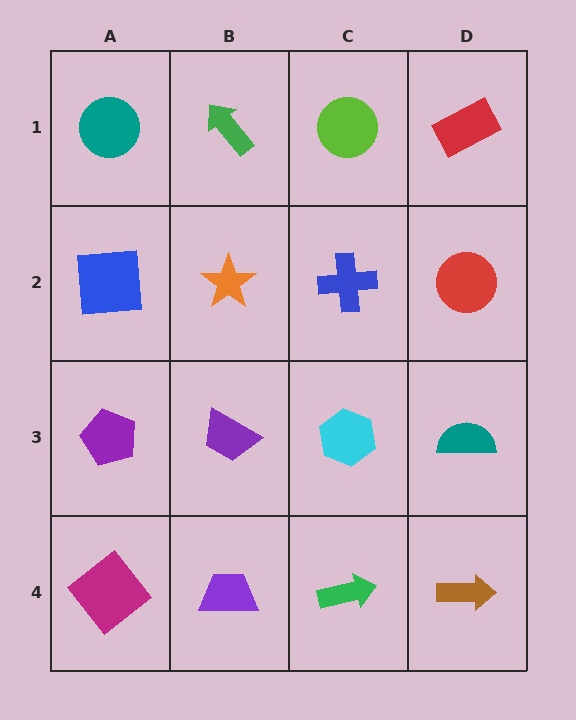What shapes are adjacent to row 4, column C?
A cyan hexagon (row 3, column C), a purple trapezoid (row 4, column B), a brown arrow (row 4, column D).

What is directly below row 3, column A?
A magenta diamond.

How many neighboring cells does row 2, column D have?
3.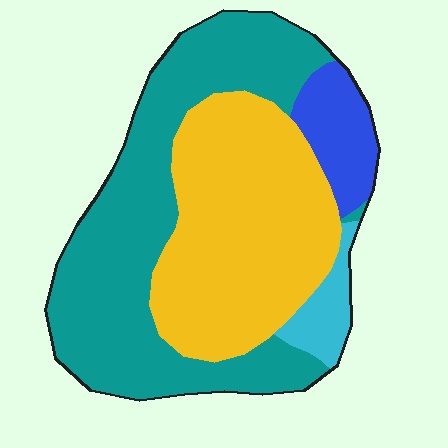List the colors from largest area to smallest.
From largest to smallest: teal, yellow, blue, cyan.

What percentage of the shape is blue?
Blue covers around 10% of the shape.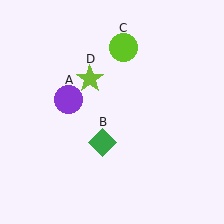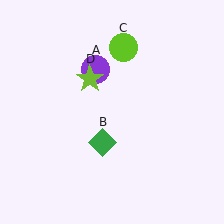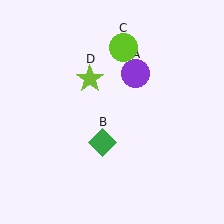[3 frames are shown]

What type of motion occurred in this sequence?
The purple circle (object A) rotated clockwise around the center of the scene.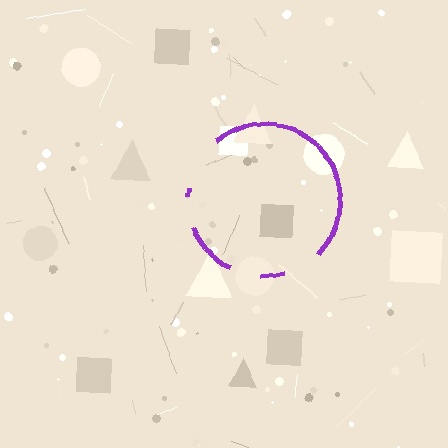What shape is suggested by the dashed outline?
The dashed outline suggests a circle.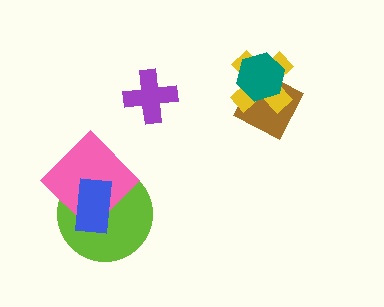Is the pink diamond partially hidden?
Yes, it is partially covered by another shape.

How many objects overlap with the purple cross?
0 objects overlap with the purple cross.